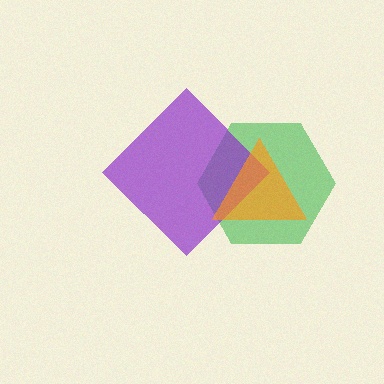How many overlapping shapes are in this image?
There are 3 overlapping shapes in the image.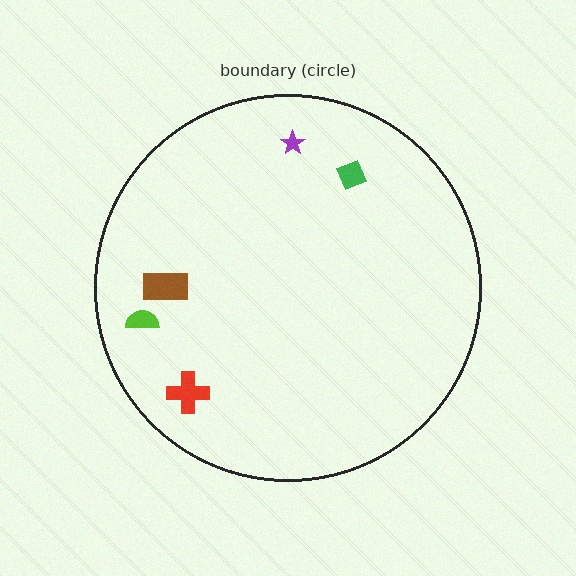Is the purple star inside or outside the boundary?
Inside.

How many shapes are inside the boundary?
5 inside, 0 outside.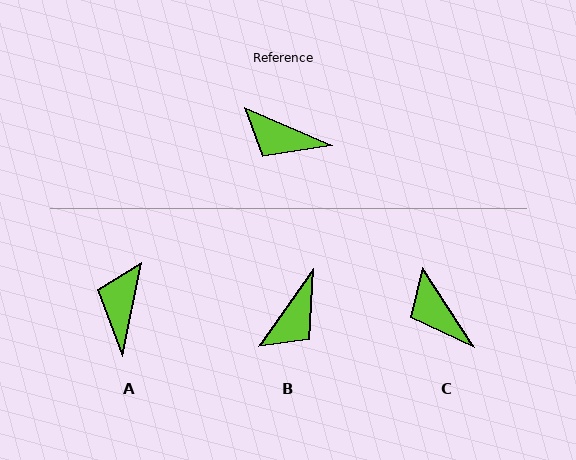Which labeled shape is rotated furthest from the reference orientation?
B, about 78 degrees away.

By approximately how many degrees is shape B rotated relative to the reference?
Approximately 78 degrees counter-clockwise.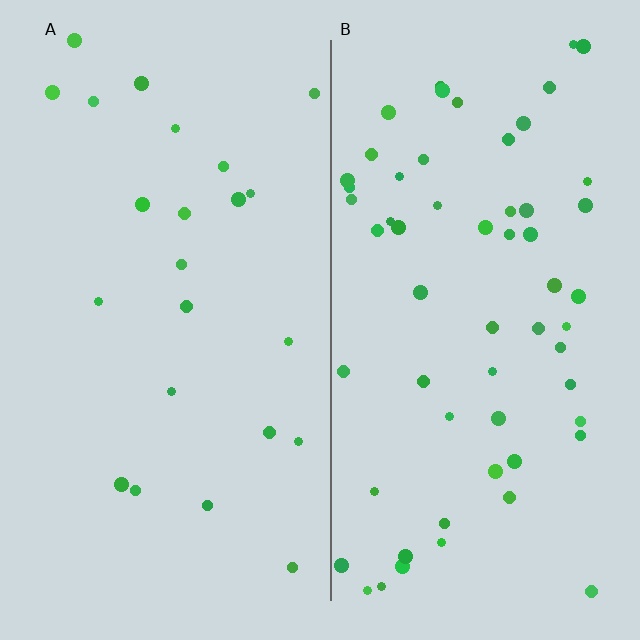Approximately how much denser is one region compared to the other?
Approximately 2.6× — region B over region A.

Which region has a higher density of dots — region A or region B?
B (the right).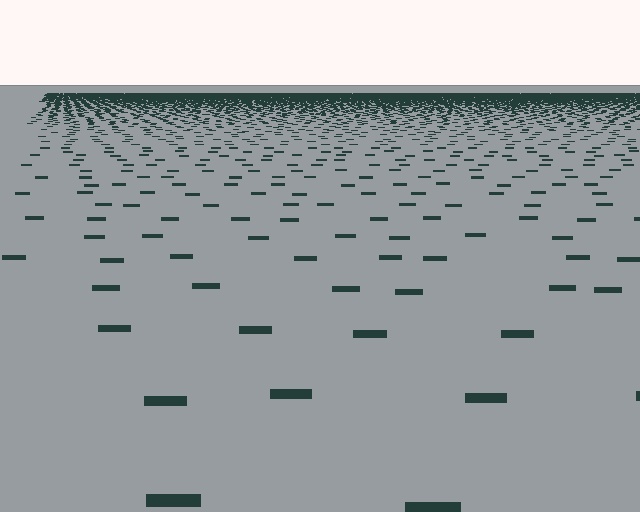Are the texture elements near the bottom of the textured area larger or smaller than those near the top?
Larger. Near the bottom, elements are closer to the viewer and appear at a bigger on-screen size.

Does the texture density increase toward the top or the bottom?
Density increases toward the top.